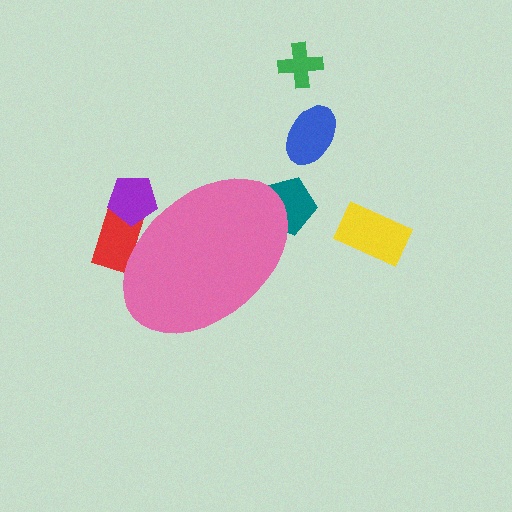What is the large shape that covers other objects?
A pink ellipse.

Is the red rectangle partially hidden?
Yes, the red rectangle is partially hidden behind the pink ellipse.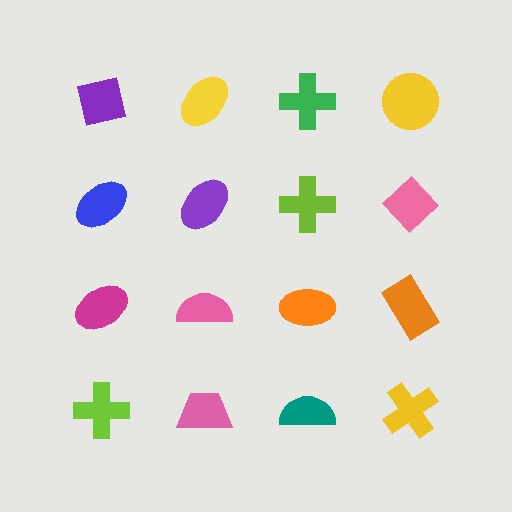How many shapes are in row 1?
4 shapes.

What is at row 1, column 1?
A purple square.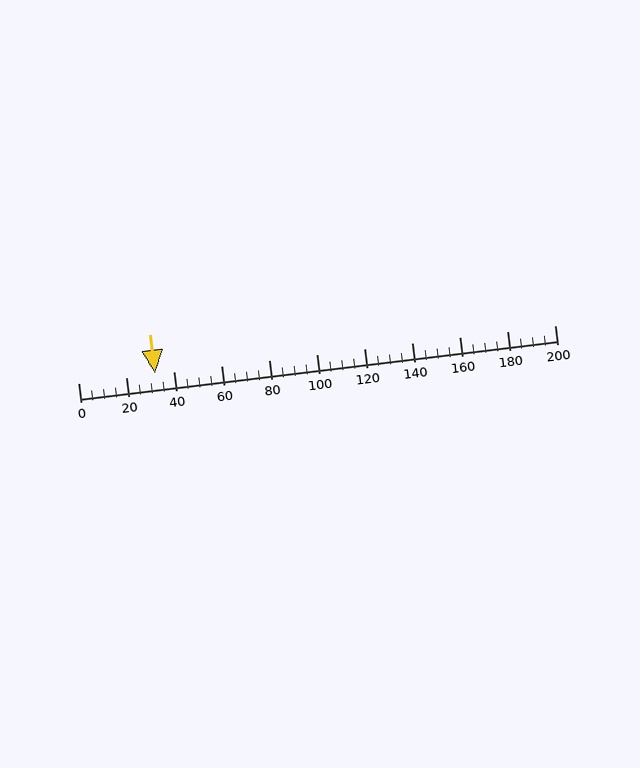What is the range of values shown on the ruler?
The ruler shows values from 0 to 200.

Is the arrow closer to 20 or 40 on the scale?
The arrow is closer to 40.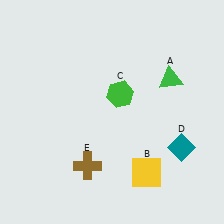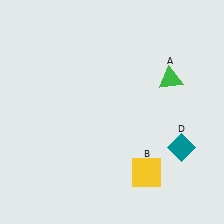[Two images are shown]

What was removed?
The brown cross (E), the green hexagon (C) were removed in Image 2.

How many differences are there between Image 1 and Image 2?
There are 2 differences between the two images.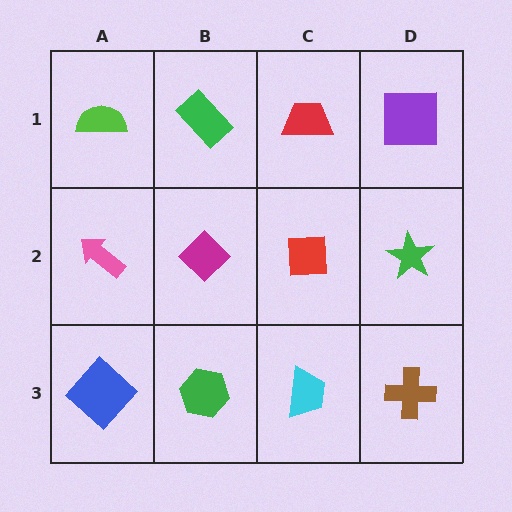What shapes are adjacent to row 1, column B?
A magenta diamond (row 2, column B), a lime semicircle (row 1, column A), a red trapezoid (row 1, column C).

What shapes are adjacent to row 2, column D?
A purple square (row 1, column D), a brown cross (row 3, column D), a red square (row 2, column C).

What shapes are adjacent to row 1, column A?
A pink arrow (row 2, column A), a green rectangle (row 1, column B).